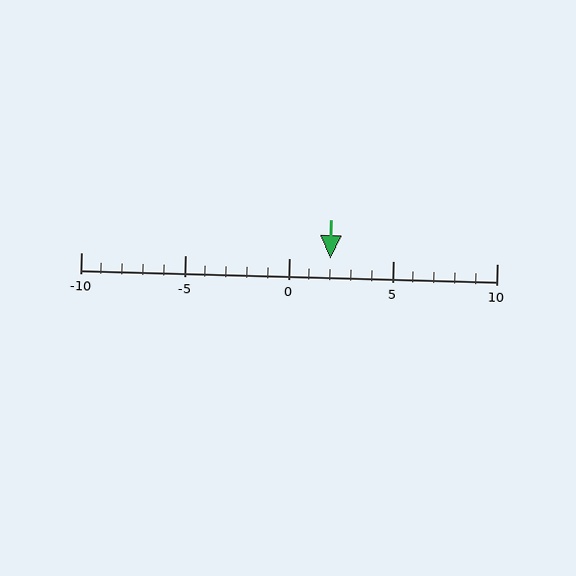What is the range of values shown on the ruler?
The ruler shows values from -10 to 10.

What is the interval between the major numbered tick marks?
The major tick marks are spaced 5 units apart.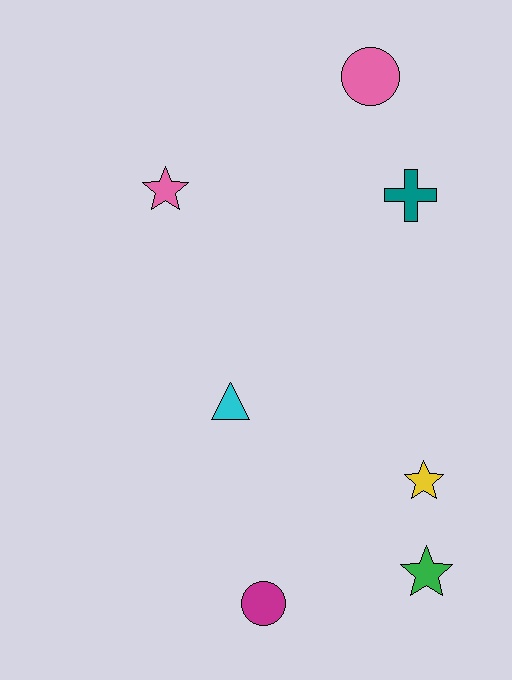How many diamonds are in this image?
There are no diamonds.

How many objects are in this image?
There are 7 objects.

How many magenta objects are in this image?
There is 1 magenta object.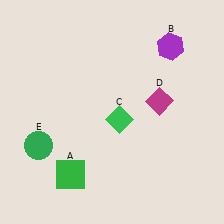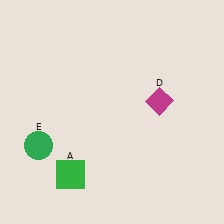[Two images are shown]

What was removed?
The green diamond (C), the purple hexagon (B) were removed in Image 2.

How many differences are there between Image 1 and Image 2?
There are 2 differences between the two images.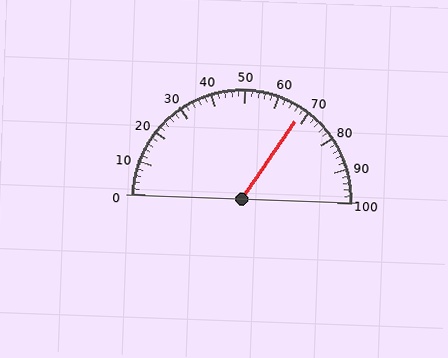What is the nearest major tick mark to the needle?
The nearest major tick mark is 70.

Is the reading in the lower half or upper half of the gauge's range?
The reading is in the upper half of the range (0 to 100).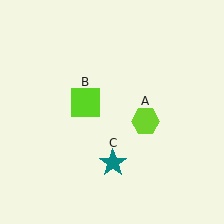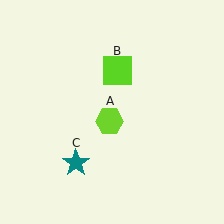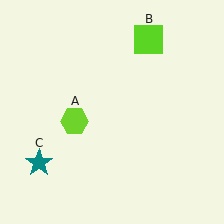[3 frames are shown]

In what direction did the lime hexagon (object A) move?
The lime hexagon (object A) moved left.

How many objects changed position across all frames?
3 objects changed position: lime hexagon (object A), lime square (object B), teal star (object C).